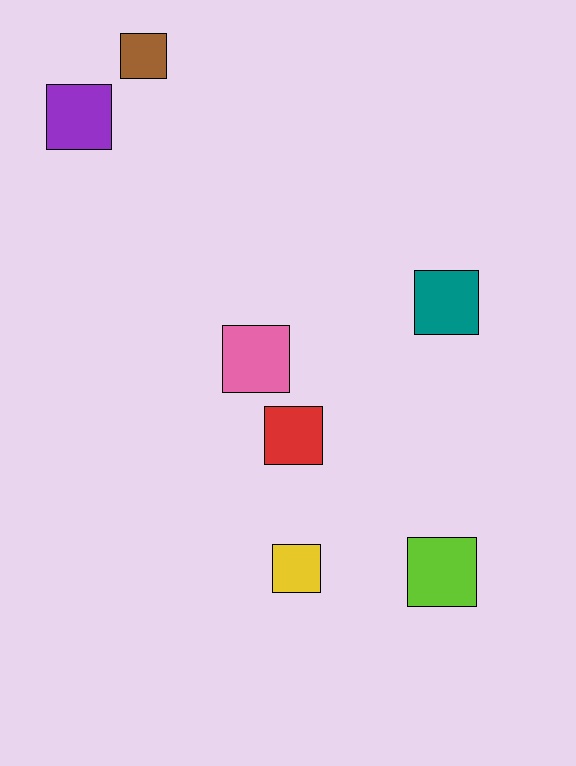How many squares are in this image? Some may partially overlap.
There are 7 squares.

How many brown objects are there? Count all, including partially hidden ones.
There is 1 brown object.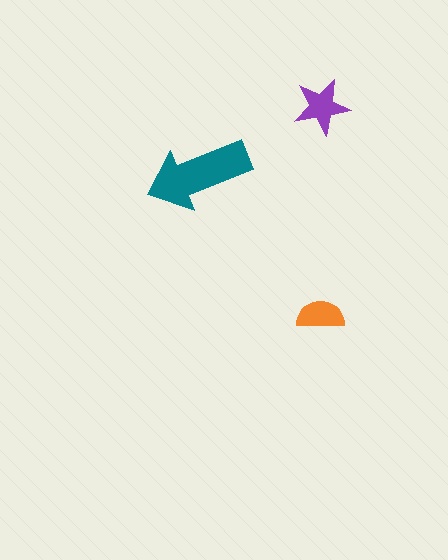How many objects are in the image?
There are 3 objects in the image.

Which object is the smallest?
The orange semicircle.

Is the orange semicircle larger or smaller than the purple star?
Smaller.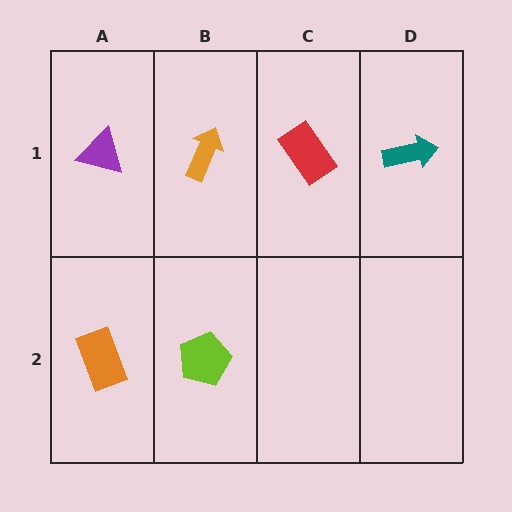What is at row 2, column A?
An orange rectangle.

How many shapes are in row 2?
2 shapes.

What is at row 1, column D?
A teal arrow.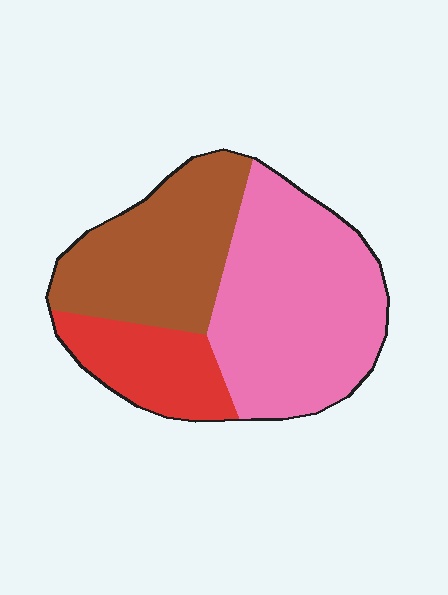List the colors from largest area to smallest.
From largest to smallest: pink, brown, red.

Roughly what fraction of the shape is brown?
Brown takes up about one third (1/3) of the shape.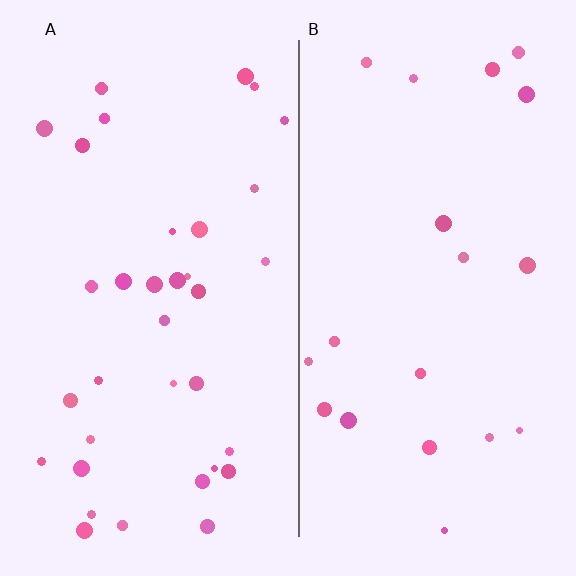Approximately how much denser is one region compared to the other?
Approximately 1.8× — region A over region B.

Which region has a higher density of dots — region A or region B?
A (the left).